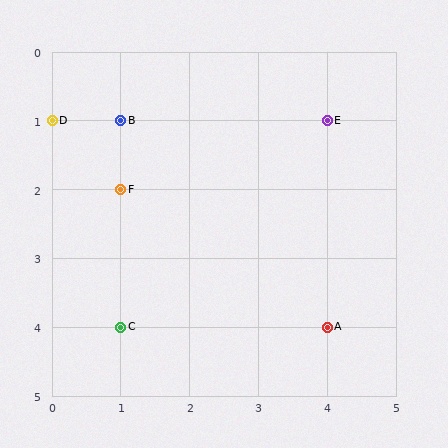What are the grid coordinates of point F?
Point F is at grid coordinates (1, 2).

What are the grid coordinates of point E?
Point E is at grid coordinates (4, 1).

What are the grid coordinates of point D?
Point D is at grid coordinates (0, 1).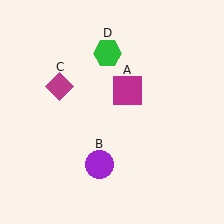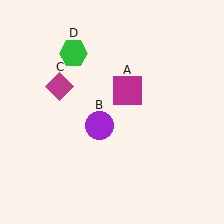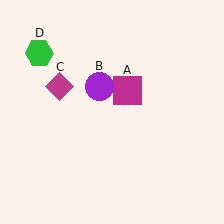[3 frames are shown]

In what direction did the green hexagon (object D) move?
The green hexagon (object D) moved left.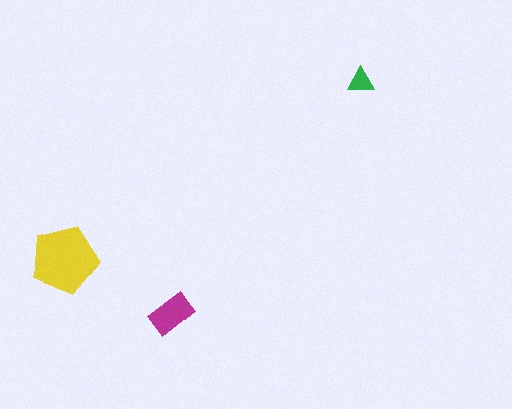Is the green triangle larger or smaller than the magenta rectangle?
Smaller.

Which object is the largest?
The yellow pentagon.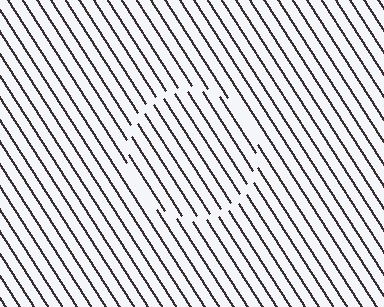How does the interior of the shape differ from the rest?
The interior of the shape contains the same grating, shifted by half a period — the contour is defined by the phase discontinuity where line-ends from the inner and outer gratings abut.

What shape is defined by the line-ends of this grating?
An illusory circle. The interior of the shape contains the same grating, shifted by half a period — the contour is defined by the phase discontinuity where line-ends from the inner and outer gratings abut.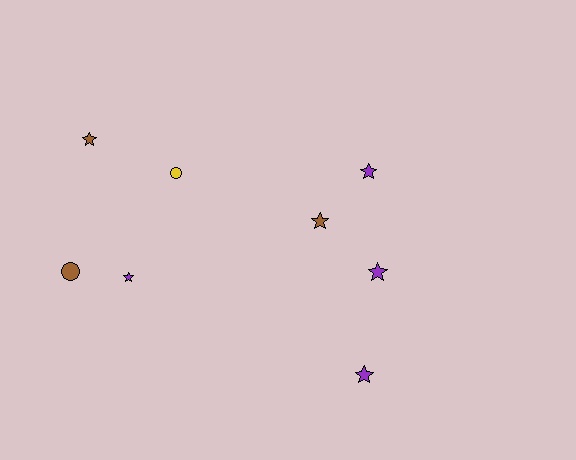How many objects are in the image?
There are 8 objects.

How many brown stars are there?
There are 2 brown stars.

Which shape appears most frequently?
Star, with 6 objects.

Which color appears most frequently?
Purple, with 4 objects.